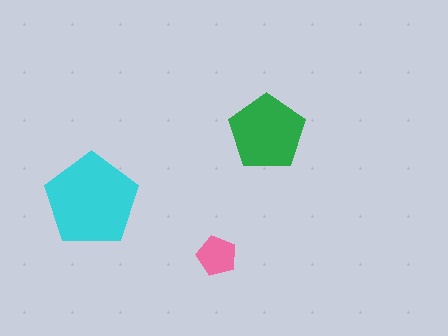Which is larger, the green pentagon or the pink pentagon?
The green one.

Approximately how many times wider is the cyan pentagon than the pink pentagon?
About 2.5 times wider.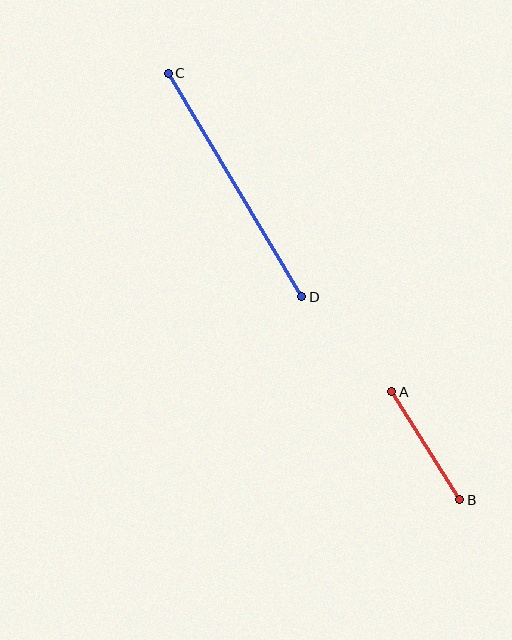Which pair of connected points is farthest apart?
Points C and D are farthest apart.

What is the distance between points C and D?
The distance is approximately 260 pixels.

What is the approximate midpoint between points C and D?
The midpoint is at approximately (235, 185) pixels.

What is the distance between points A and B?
The distance is approximately 128 pixels.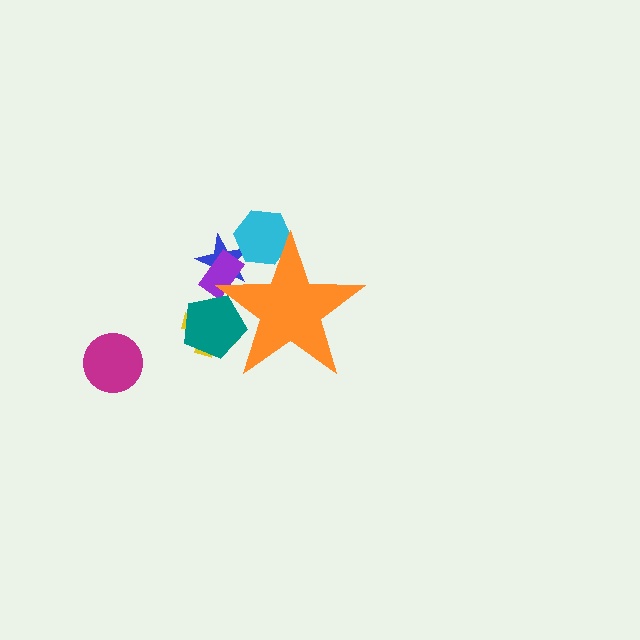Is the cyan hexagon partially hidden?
Yes, the cyan hexagon is partially hidden behind the orange star.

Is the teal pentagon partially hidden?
Yes, the teal pentagon is partially hidden behind the orange star.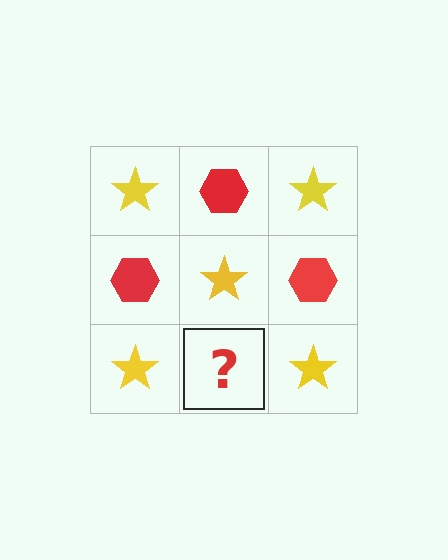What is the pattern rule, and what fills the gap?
The rule is that it alternates yellow star and red hexagon in a checkerboard pattern. The gap should be filled with a red hexagon.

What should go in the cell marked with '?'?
The missing cell should contain a red hexagon.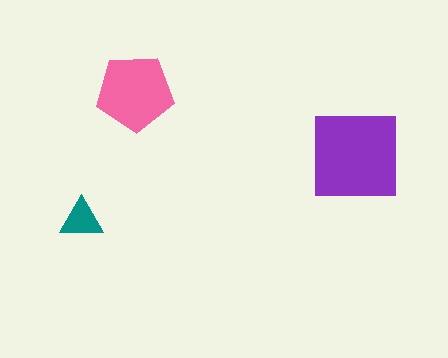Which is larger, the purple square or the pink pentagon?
The purple square.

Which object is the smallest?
The teal triangle.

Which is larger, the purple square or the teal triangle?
The purple square.